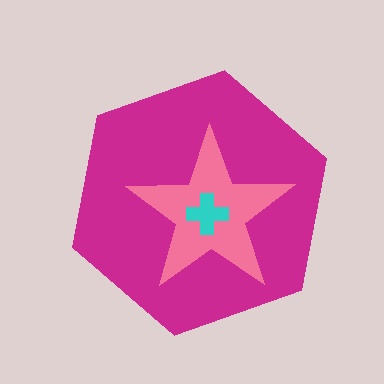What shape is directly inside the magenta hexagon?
The pink star.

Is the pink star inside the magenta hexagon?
Yes.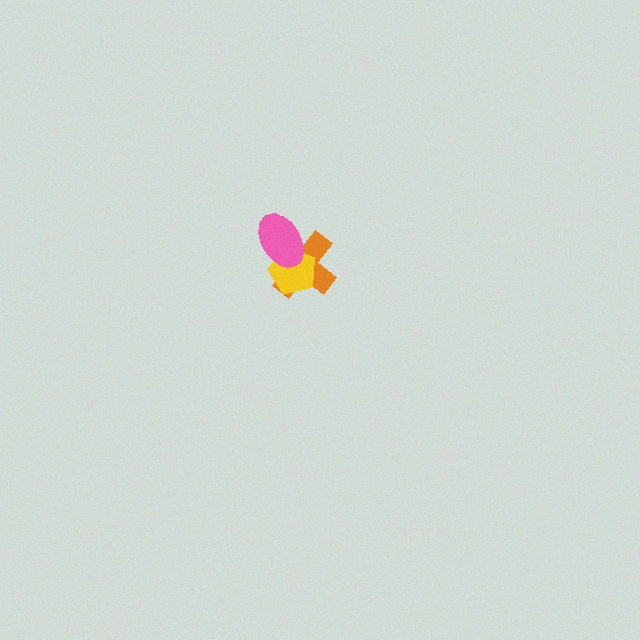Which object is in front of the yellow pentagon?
The pink ellipse is in front of the yellow pentagon.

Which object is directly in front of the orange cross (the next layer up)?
The yellow pentagon is directly in front of the orange cross.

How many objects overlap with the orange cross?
2 objects overlap with the orange cross.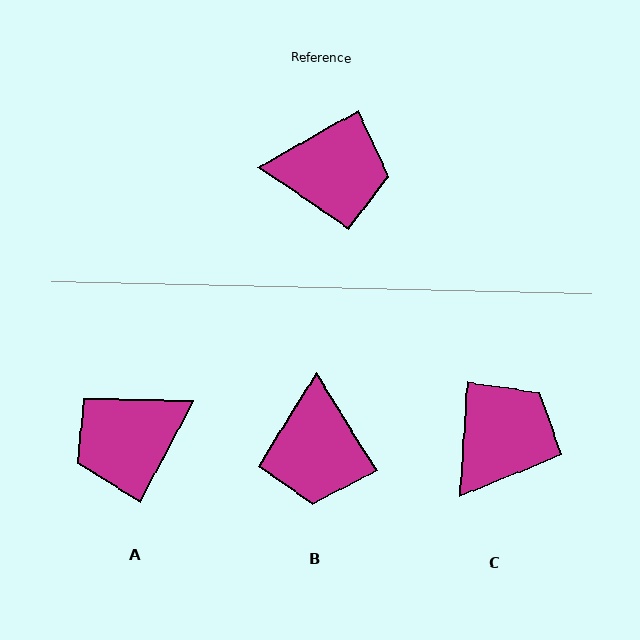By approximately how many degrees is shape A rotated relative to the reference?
Approximately 147 degrees clockwise.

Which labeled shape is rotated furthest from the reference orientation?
A, about 147 degrees away.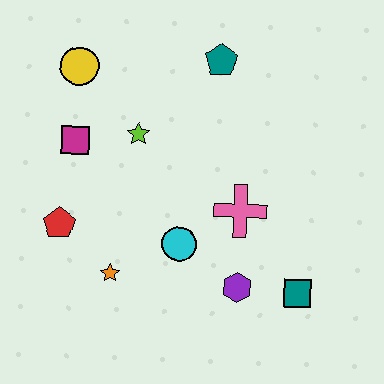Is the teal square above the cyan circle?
No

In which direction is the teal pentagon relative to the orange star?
The teal pentagon is above the orange star.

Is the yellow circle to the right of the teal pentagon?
No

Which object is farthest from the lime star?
The teal square is farthest from the lime star.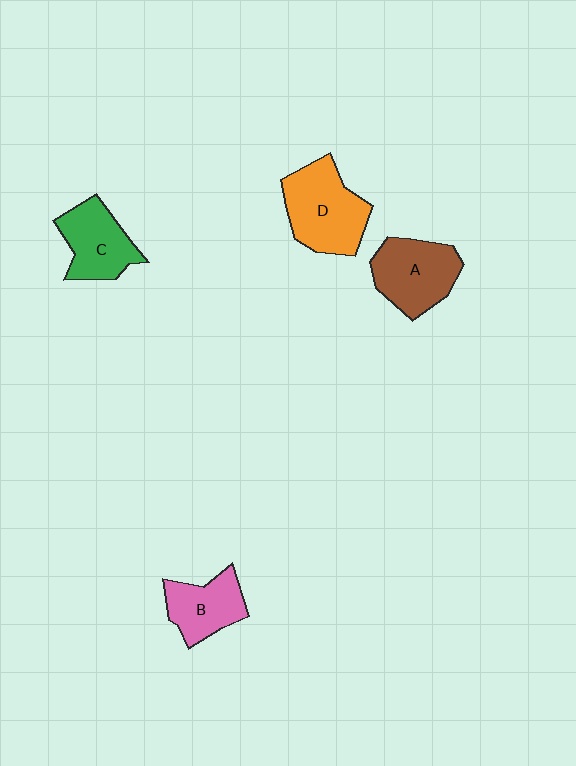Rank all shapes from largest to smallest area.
From largest to smallest: D (orange), A (brown), C (green), B (pink).